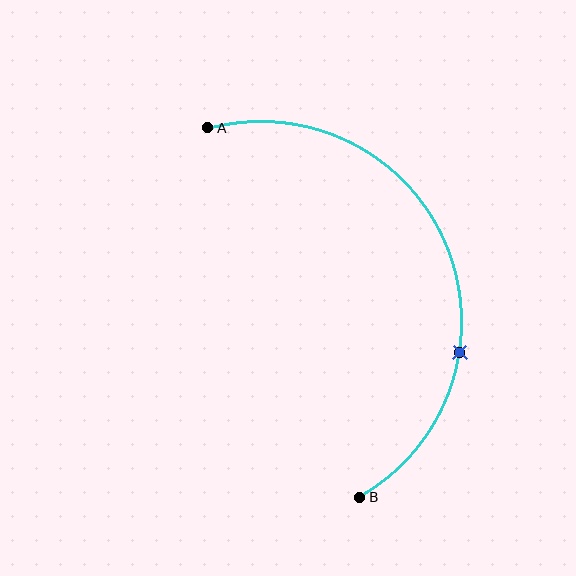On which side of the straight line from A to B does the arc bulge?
The arc bulges to the right of the straight line connecting A and B.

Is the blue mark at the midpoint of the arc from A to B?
No. The blue mark lies on the arc but is closer to endpoint B. The arc midpoint would be at the point on the curve equidistant along the arc from both A and B.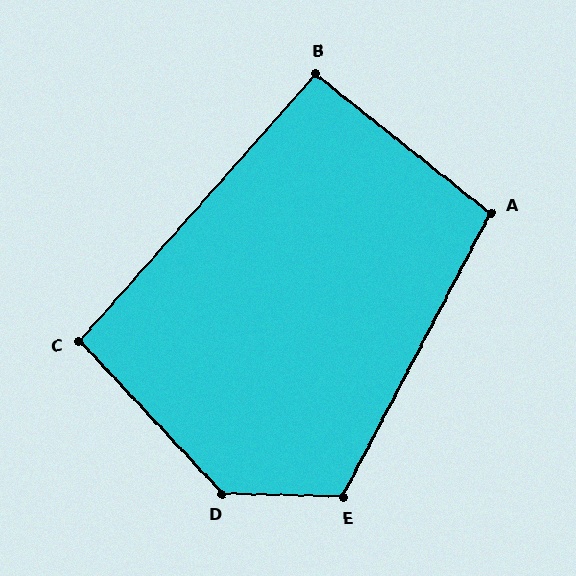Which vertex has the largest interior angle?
D, at approximately 135 degrees.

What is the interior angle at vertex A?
Approximately 101 degrees (obtuse).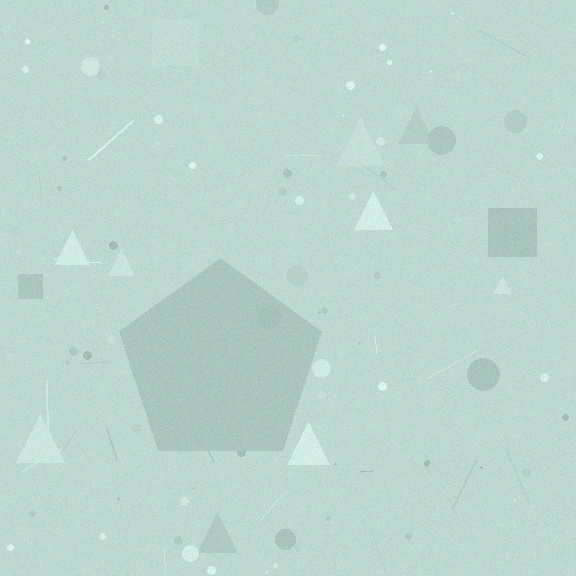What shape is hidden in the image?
A pentagon is hidden in the image.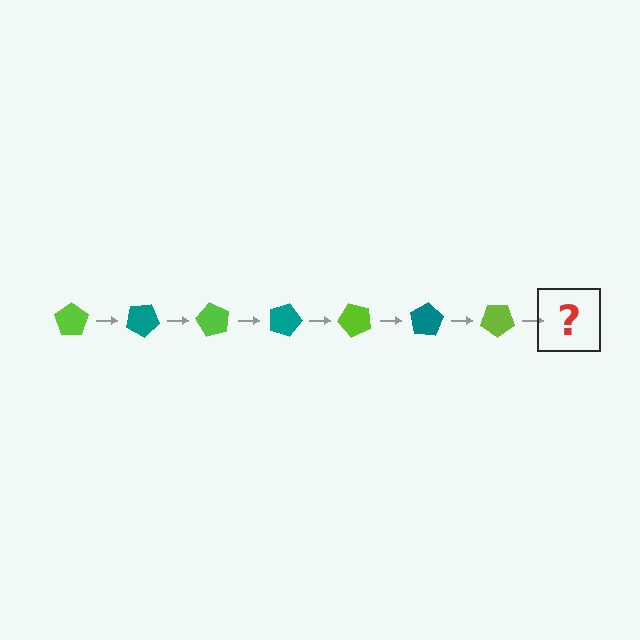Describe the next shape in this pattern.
It should be a teal pentagon, rotated 210 degrees from the start.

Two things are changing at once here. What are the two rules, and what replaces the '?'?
The two rules are that it rotates 30 degrees each step and the color cycles through lime and teal. The '?' should be a teal pentagon, rotated 210 degrees from the start.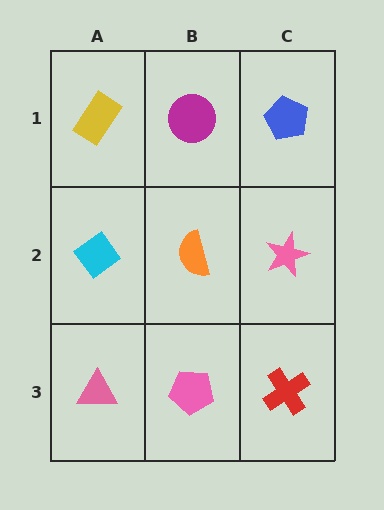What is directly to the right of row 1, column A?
A magenta circle.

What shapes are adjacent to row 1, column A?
A cyan diamond (row 2, column A), a magenta circle (row 1, column B).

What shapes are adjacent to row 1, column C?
A pink star (row 2, column C), a magenta circle (row 1, column B).